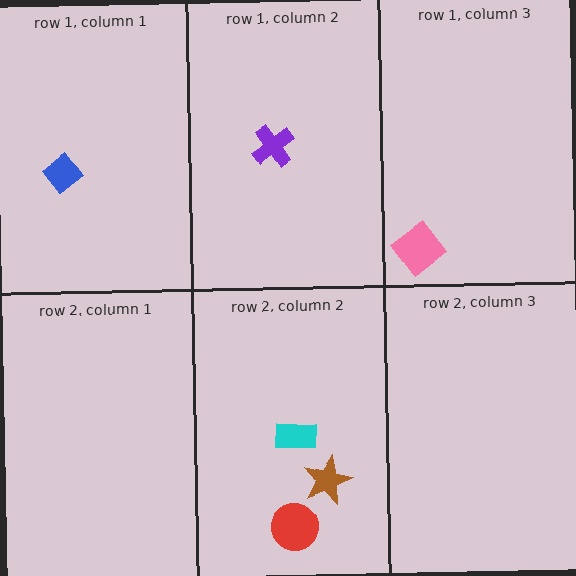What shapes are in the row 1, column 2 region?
The purple cross.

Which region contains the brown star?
The row 2, column 2 region.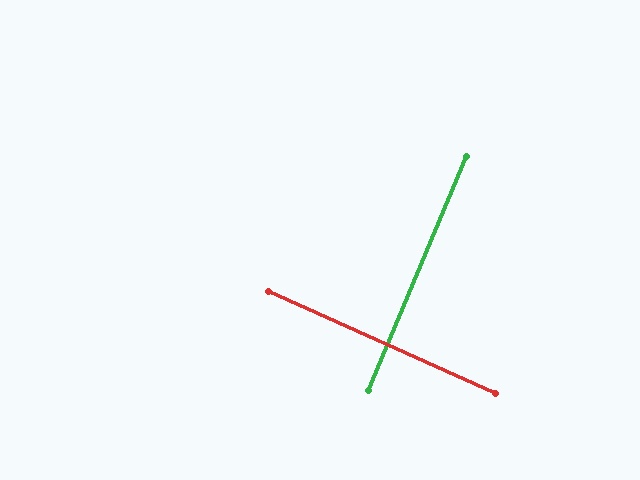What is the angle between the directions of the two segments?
Approximately 89 degrees.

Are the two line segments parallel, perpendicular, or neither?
Perpendicular — they meet at approximately 89°.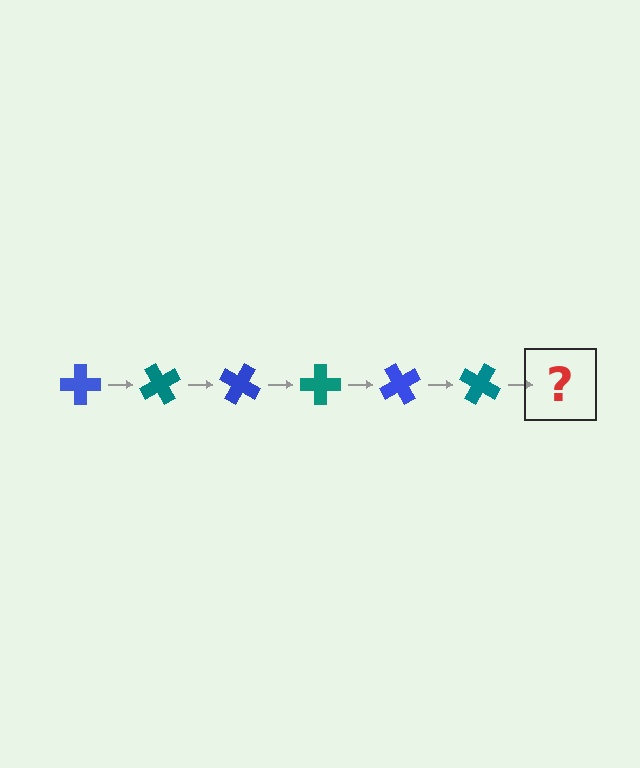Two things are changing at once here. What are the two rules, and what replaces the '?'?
The two rules are that it rotates 60 degrees each step and the color cycles through blue and teal. The '?' should be a blue cross, rotated 360 degrees from the start.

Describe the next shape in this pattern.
It should be a blue cross, rotated 360 degrees from the start.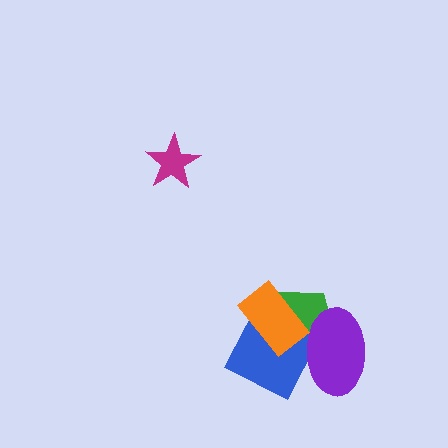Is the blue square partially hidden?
Yes, it is partially covered by another shape.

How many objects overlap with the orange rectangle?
2 objects overlap with the orange rectangle.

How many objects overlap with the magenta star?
0 objects overlap with the magenta star.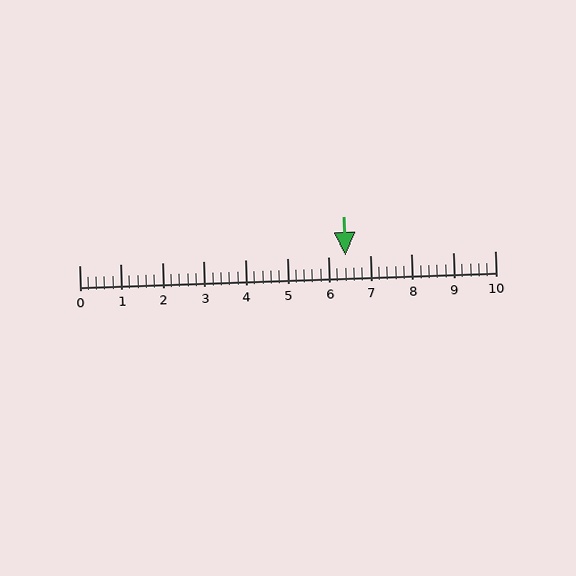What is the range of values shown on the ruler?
The ruler shows values from 0 to 10.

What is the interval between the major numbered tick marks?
The major tick marks are spaced 1 units apart.